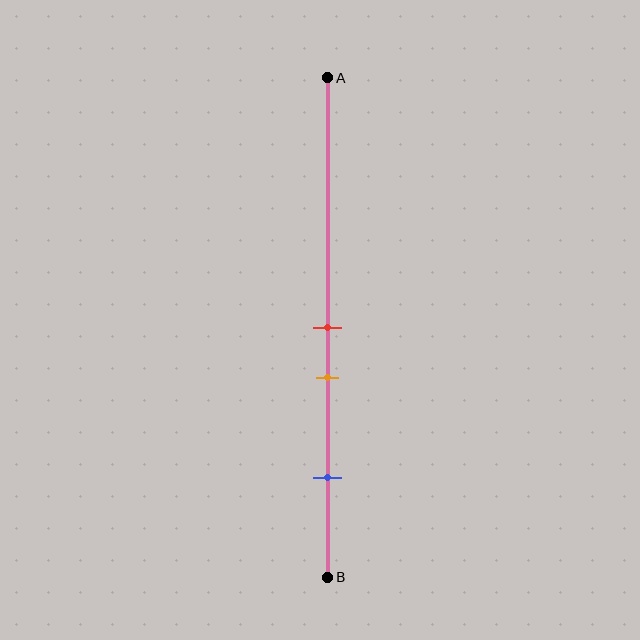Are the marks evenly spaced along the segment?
No, the marks are not evenly spaced.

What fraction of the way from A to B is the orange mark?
The orange mark is approximately 60% (0.6) of the way from A to B.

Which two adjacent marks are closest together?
The red and orange marks are the closest adjacent pair.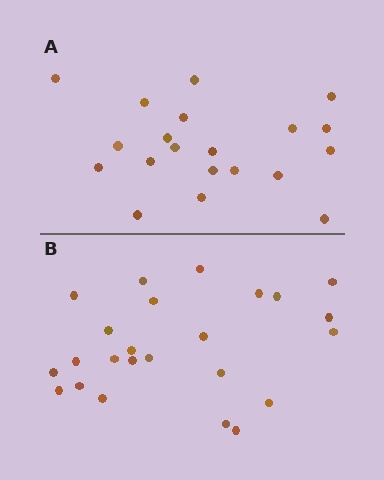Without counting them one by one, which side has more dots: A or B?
Region B (the bottom region) has more dots.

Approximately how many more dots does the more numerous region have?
Region B has about 4 more dots than region A.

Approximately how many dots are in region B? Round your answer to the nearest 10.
About 20 dots. (The exact count is 24, which rounds to 20.)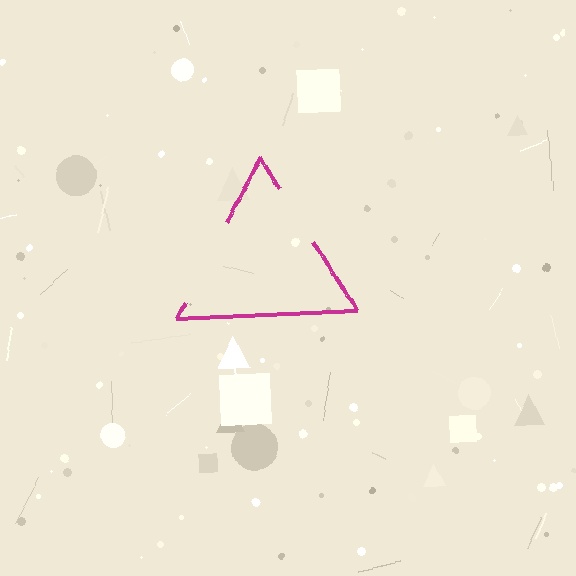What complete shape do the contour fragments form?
The contour fragments form a triangle.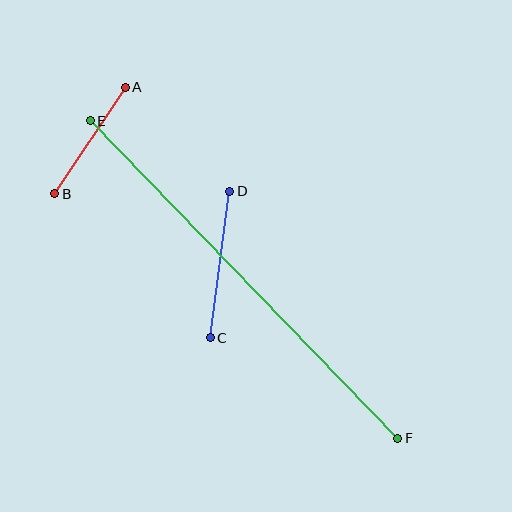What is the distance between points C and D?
The distance is approximately 148 pixels.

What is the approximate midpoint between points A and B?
The midpoint is at approximately (90, 140) pixels.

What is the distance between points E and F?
The distance is approximately 442 pixels.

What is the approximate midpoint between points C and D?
The midpoint is at approximately (220, 264) pixels.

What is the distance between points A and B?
The distance is approximately 128 pixels.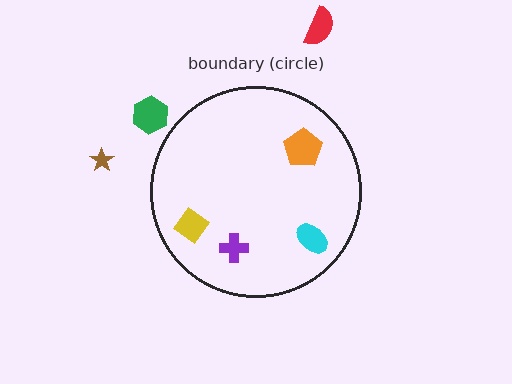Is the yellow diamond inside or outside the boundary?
Inside.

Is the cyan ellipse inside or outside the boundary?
Inside.